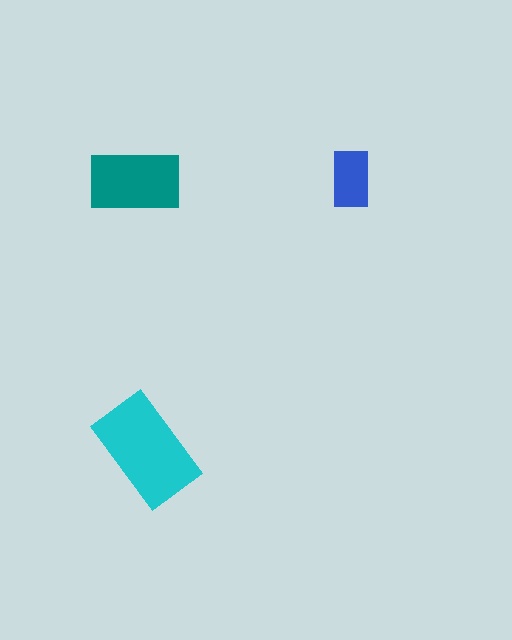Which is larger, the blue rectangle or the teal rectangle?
The teal one.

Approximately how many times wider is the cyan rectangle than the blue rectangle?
About 2 times wider.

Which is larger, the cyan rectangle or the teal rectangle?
The cyan one.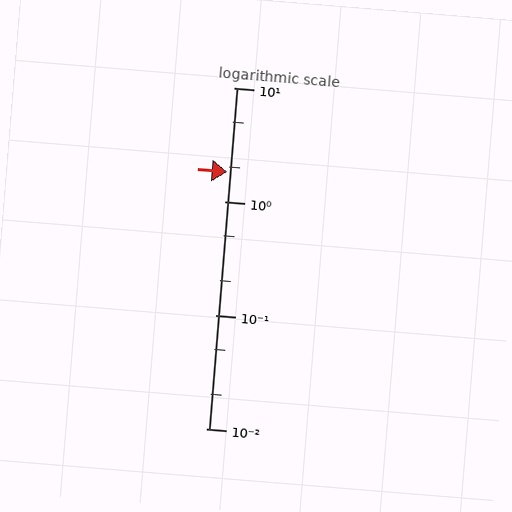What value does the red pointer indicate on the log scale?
The pointer indicates approximately 1.8.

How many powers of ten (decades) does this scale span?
The scale spans 3 decades, from 0.01 to 10.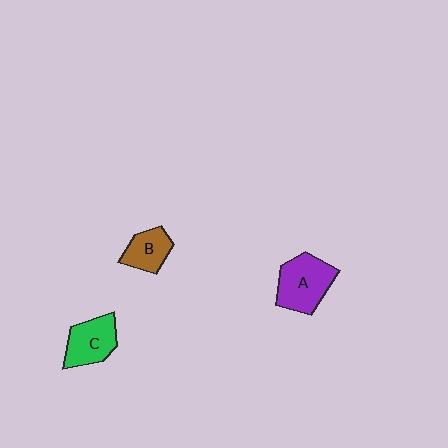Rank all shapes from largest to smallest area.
From largest to smallest: A (purple), C (green), B (brown).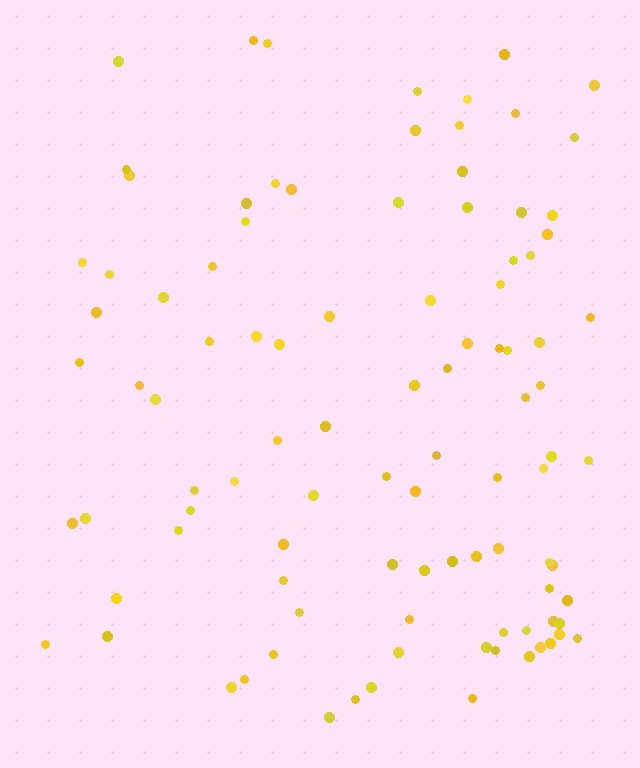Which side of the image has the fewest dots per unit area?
The left.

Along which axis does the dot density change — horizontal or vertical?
Horizontal.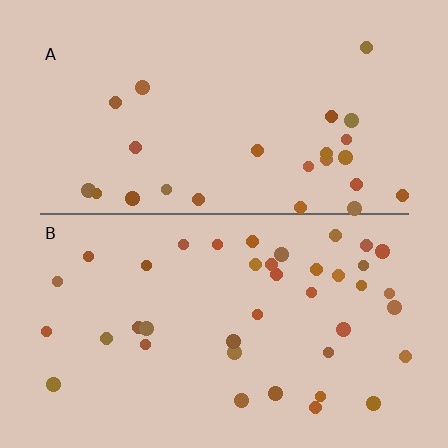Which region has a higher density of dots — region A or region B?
B (the bottom).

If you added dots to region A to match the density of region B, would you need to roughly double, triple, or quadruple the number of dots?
Approximately double.